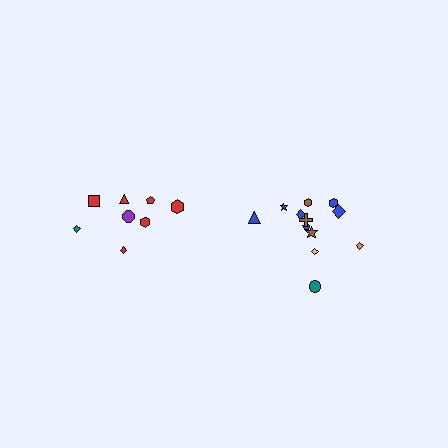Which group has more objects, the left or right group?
The right group.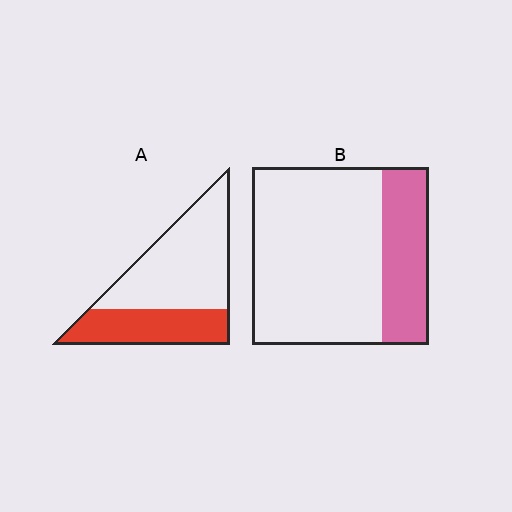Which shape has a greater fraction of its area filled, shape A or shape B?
Shape A.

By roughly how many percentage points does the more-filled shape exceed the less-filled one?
By roughly 10 percentage points (A over B).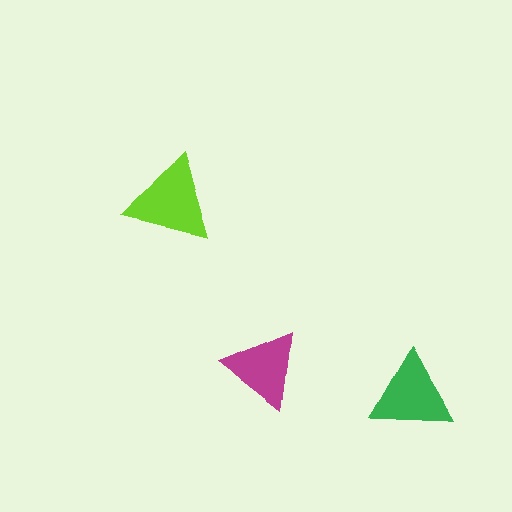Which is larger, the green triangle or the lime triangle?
The lime one.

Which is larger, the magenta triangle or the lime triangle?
The lime one.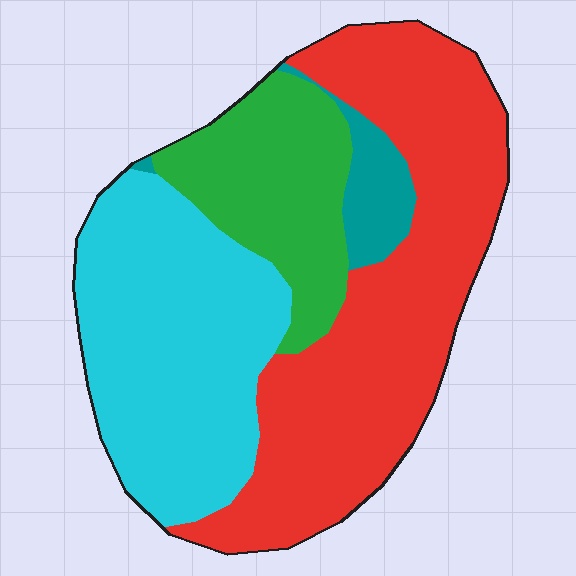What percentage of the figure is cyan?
Cyan takes up between a sixth and a third of the figure.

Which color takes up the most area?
Red, at roughly 45%.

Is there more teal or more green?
Green.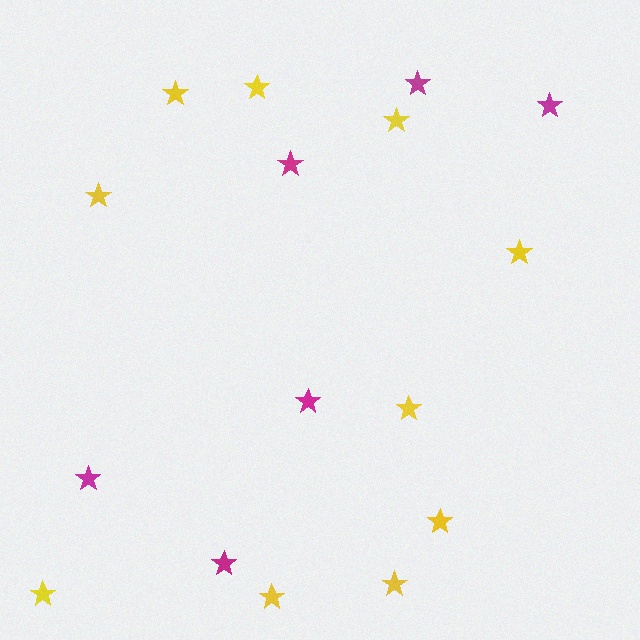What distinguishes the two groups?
There are 2 groups: one group of magenta stars (6) and one group of yellow stars (10).